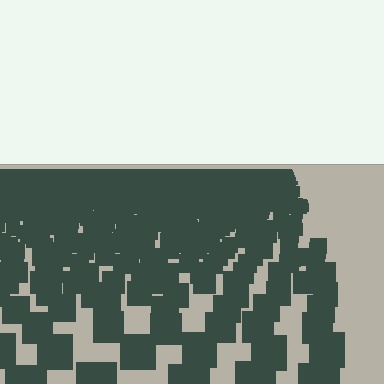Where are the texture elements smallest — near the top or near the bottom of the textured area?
Near the top.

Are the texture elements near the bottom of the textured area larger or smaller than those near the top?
Larger. Near the bottom, elements are closer to the viewer and appear at a bigger on-screen size.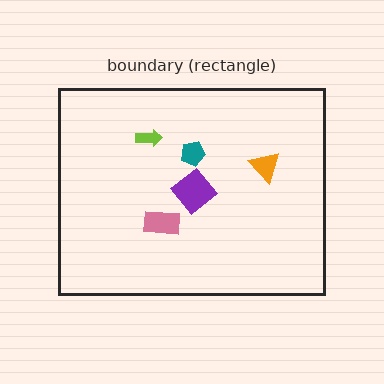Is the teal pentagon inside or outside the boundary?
Inside.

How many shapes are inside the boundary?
5 inside, 0 outside.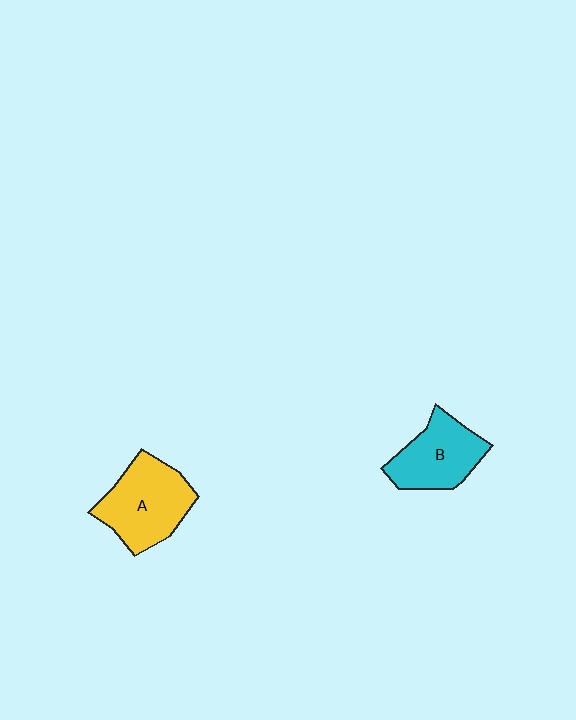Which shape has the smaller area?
Shape B (cyan).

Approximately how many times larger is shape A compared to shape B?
Approximately 1.2 times.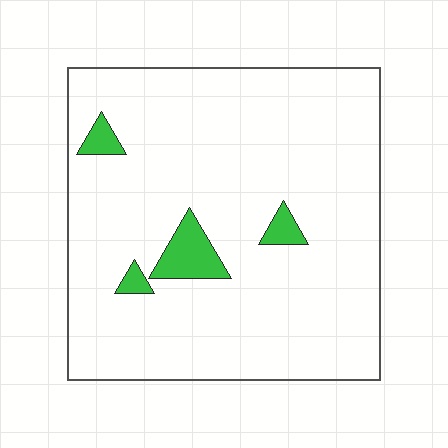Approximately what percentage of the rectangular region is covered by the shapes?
Approximately 5%.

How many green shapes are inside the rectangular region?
4.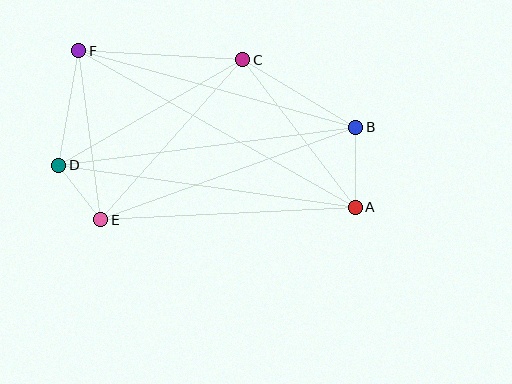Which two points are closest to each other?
Points D and E are closest to each other.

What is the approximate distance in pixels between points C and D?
The distance between C and D is approximately 212 pixels.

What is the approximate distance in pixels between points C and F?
The distance between C and F is approximately 164 pixels.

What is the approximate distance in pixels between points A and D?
The distance between A and D is approximately 300 pixels.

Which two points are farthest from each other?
Points A and F are farthest from each other.